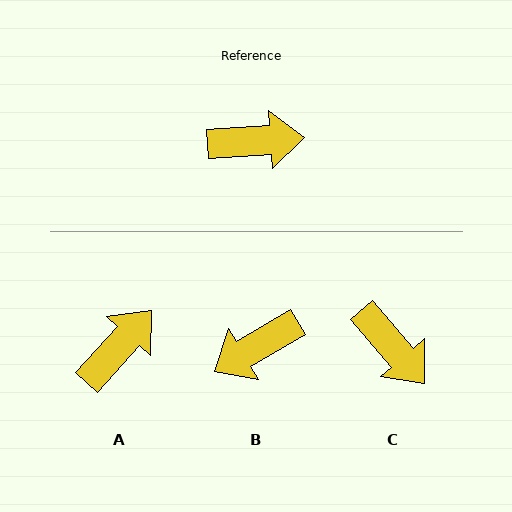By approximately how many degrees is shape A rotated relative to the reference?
Approximately 45 degrees counter-clockwise.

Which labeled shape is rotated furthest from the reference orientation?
B, about 153 degrees away.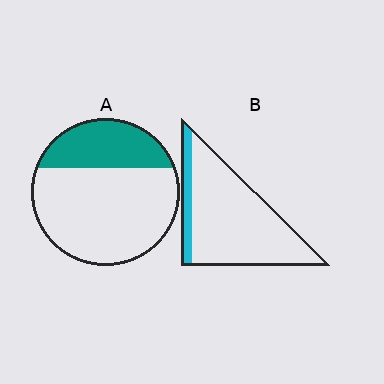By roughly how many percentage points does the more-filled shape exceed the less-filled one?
By roughly 15 percentage points (A over B).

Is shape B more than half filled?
No.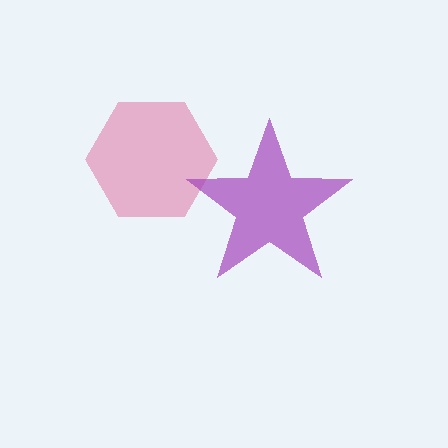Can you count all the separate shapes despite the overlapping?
Yes, there are 2 separate shapes.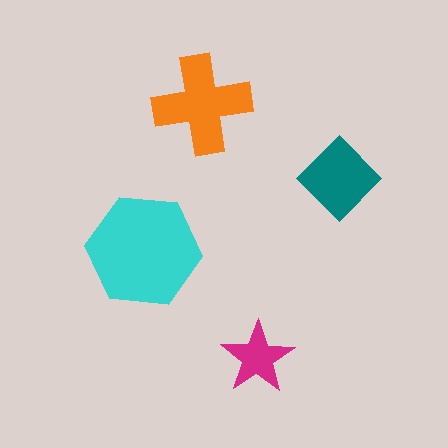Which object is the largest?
The cyan hexagon.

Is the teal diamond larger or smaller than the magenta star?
Larger.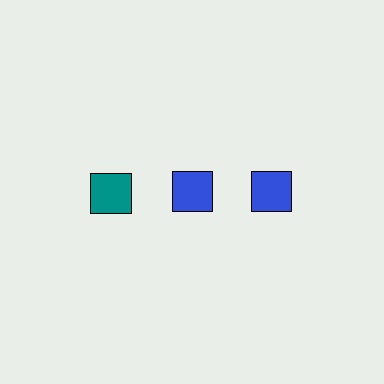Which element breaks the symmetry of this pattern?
The teal square in the top row, leftmost column breaks the symmetry. All other shapes are blue squares.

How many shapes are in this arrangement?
There are 3 shapes arranged in a grid pattern.